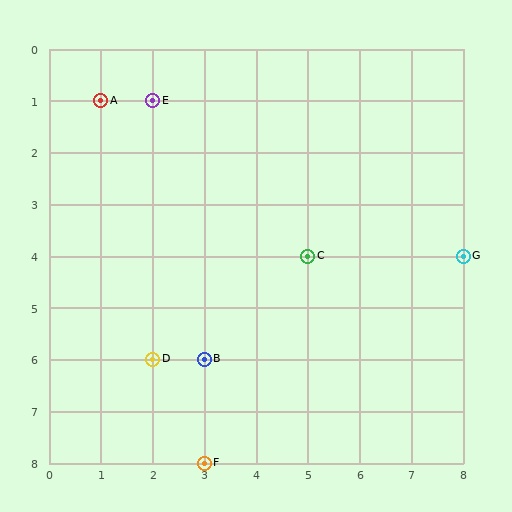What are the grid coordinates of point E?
Point E is at grid coordinates (2, 1).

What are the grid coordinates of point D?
Point D is at grid coordinates (2, 6).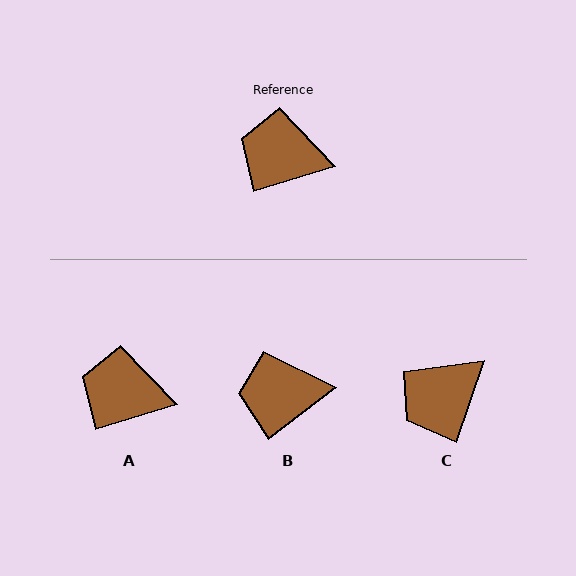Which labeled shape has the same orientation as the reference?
A.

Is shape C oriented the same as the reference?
No, it is off by about 54 degrees.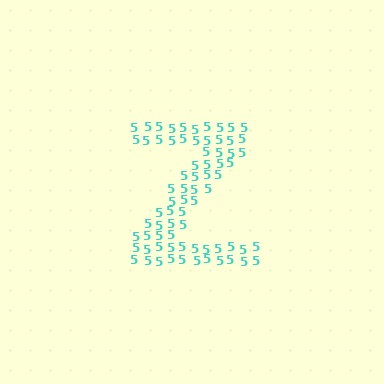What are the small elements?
The small elements are digit 5's.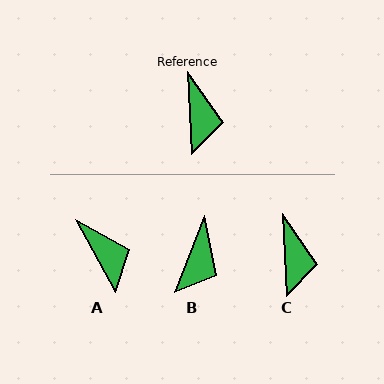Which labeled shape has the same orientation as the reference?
C.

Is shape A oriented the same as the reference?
No, it is off by about 27 degrees.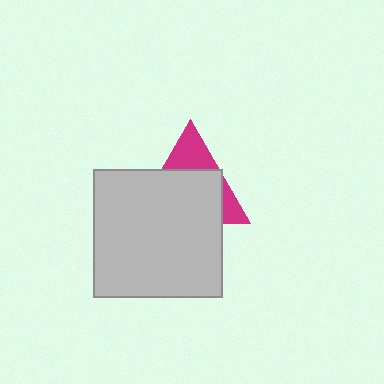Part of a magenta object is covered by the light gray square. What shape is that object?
It is a triangle.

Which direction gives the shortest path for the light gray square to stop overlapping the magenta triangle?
Moving down gives the shortest separation.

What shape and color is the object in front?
The object in front is a light gray square.